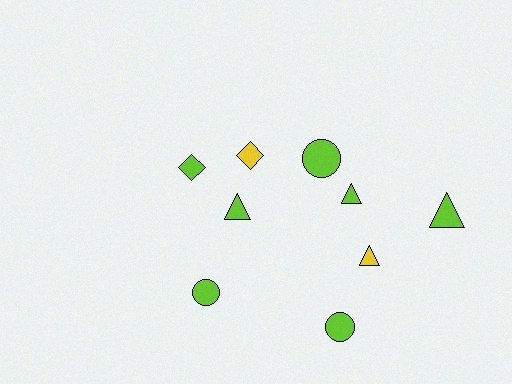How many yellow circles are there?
There are no yellow circles.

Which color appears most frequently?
Lime, with 7 objects.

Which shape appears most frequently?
Triangle, with 4 objects.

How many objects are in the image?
There are 9 objects.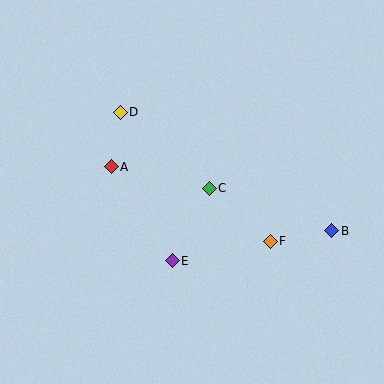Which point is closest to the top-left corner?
Point D is closest to the top-left corner.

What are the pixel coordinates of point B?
Point B is at (332, 231).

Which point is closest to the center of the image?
Point C at (209, 188) is closest to the center.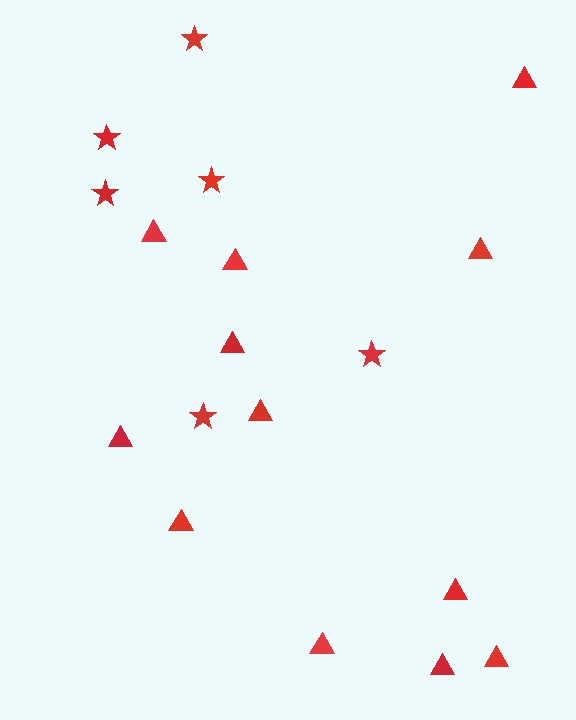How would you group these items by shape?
There are 2 groups: one group of stars (6) and one group of triangles (12).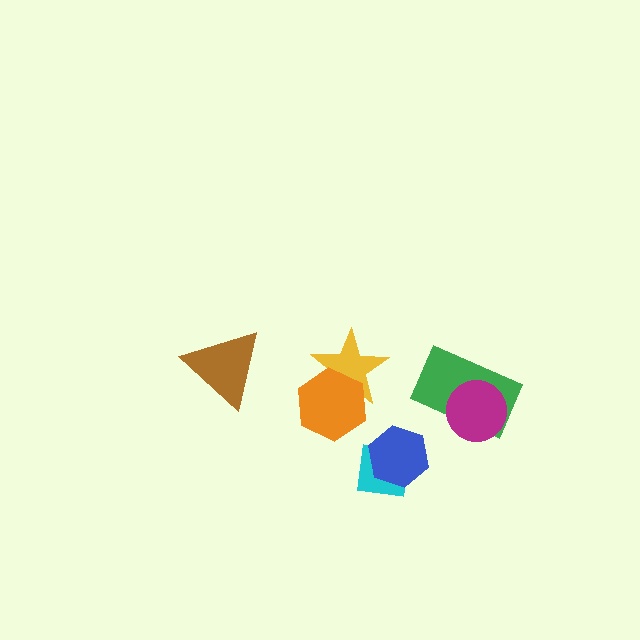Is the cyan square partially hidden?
Yes, it is partially covered by another shape.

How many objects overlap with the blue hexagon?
1 object overlaps with the blue hexagon.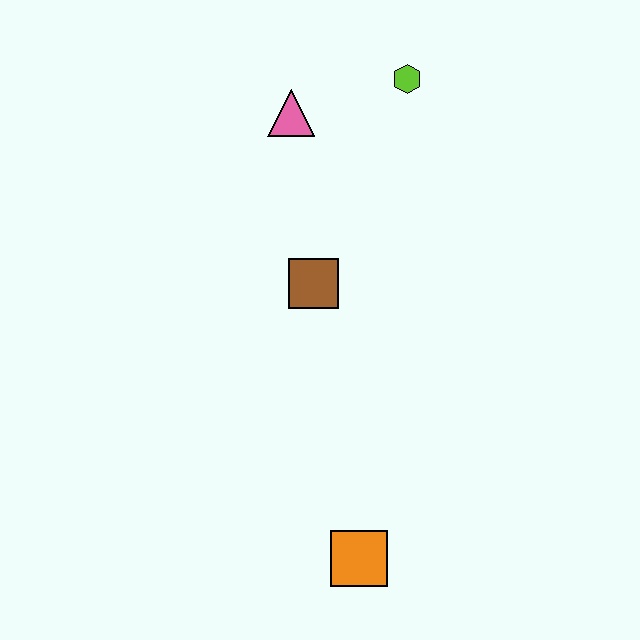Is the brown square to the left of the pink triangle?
No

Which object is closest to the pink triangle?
The lime hexagon is closest to the pink triangle.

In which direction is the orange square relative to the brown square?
The orange square is below the brown square.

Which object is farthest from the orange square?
The lime hexagon is farthest from the orange square.